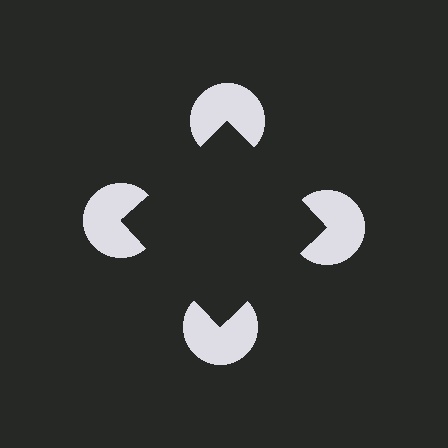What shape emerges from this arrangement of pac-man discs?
An illusory square — its edges are inferred from the aligned wedge cuts in the pac-man discs, not physically drawn.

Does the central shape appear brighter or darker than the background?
It typically appears slightly darker than the background, even though no actual brightness change is drawn.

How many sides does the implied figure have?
4 sides.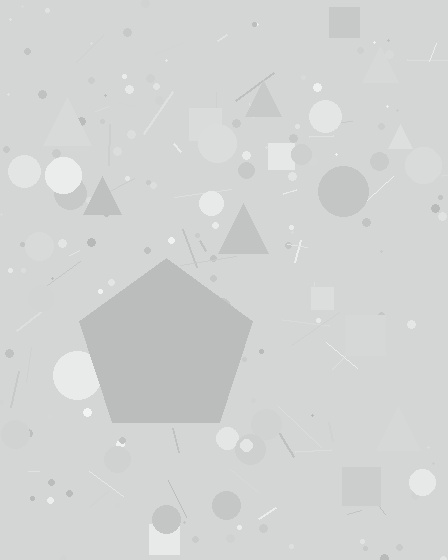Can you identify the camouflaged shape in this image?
The camouflaged shape is a pentagon.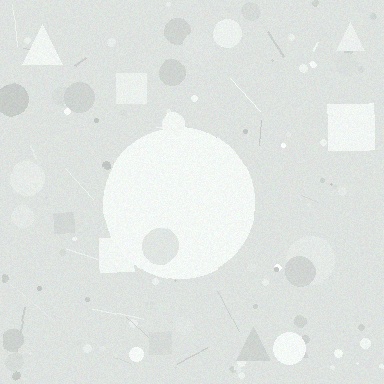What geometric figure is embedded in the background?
A circle is embedded in the background.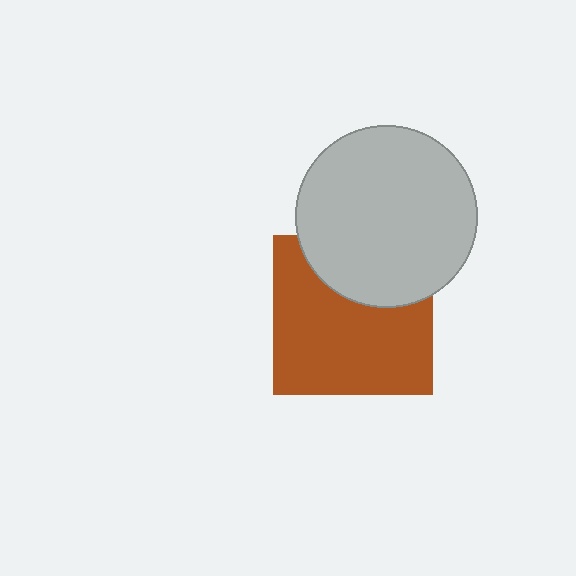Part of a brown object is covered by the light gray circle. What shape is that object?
It is a square.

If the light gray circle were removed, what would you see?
You would see the complete brown square.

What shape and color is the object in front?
The object in front is a light gray circle.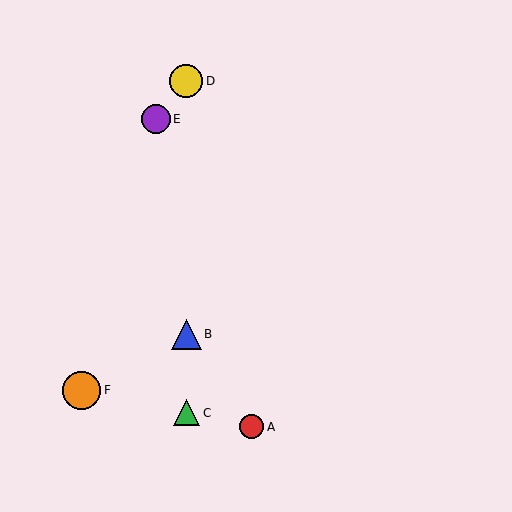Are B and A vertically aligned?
No, B is at x≈186 and A is at x≈252.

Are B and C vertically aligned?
Yes, both are at x≈186.